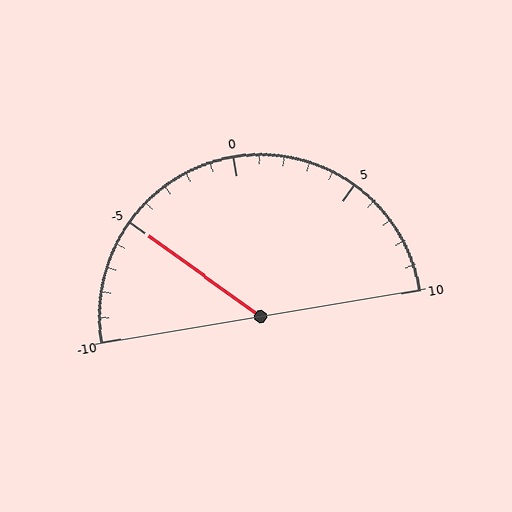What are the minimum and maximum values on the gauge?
The gauge ranges from -10 to 10.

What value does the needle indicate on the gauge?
The needle indicates approximately -5.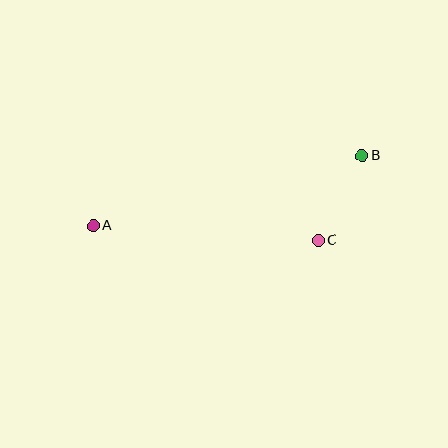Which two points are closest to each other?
Points B and C are closest to each other.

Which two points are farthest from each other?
Points A and B are farthest from each other.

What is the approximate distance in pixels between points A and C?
The distance between A and C is approximately 226 pixels.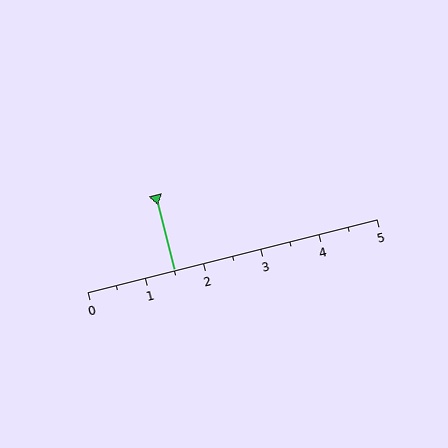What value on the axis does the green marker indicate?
The marker indicates approximately 1.5.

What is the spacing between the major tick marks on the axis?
The major ticks are spaced 1 apart.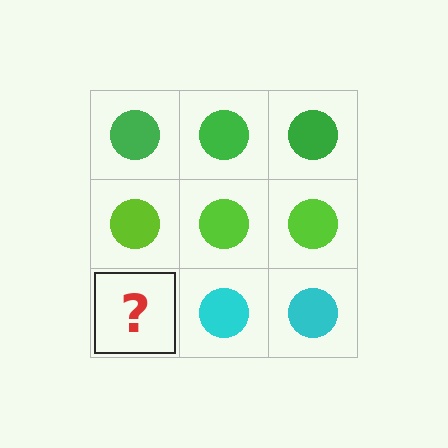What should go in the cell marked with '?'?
The missing cell should contain a cyan circle.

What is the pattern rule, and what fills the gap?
The rule is that each row has a consistent color. The gap should be filled with a cyan circle.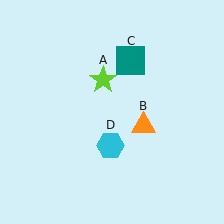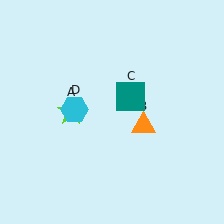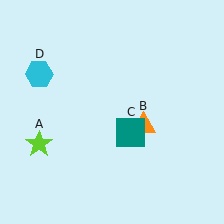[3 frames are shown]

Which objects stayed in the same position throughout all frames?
Orange triangle (object B) remained stationary.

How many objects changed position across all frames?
3 objects changed position: lime star (object A), teal square (object C), cyan hexagon (object D).